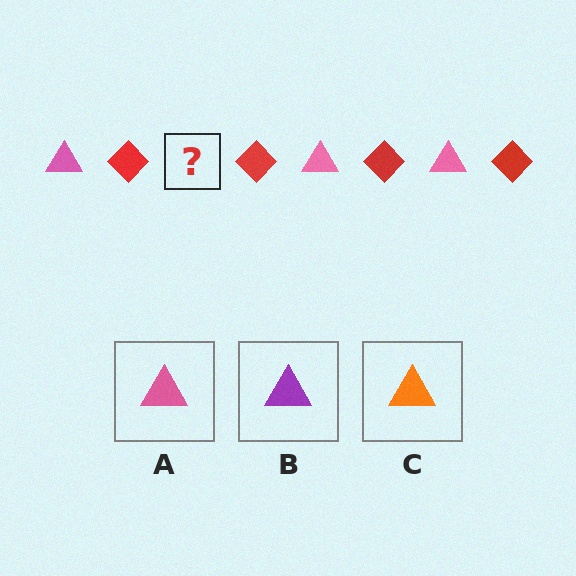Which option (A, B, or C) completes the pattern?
A.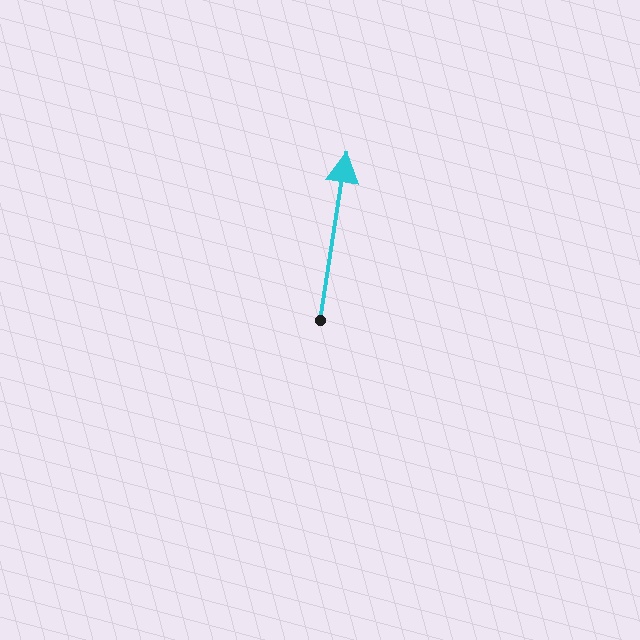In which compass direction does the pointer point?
North.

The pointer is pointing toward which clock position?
Roughly 12 o'clock.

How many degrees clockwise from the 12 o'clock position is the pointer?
Approximately 9 degrees.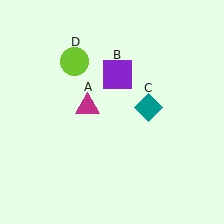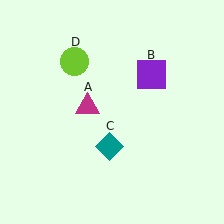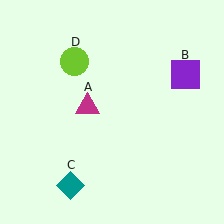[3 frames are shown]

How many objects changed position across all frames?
2 objects changed position: purple square (object B), teal diamond (object C).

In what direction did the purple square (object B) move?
The purple square (object B) moved right.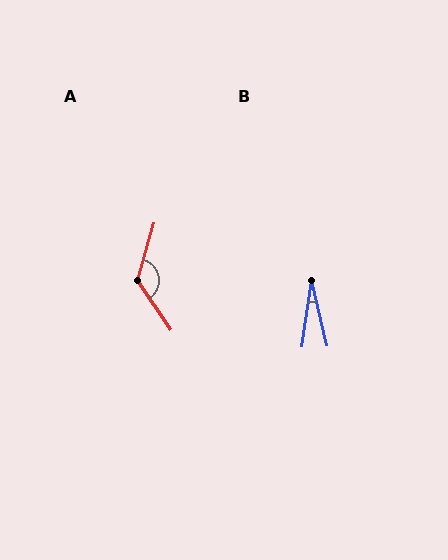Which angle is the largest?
A, at approximately 130 degrees.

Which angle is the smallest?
B, at approximately 21 degrees.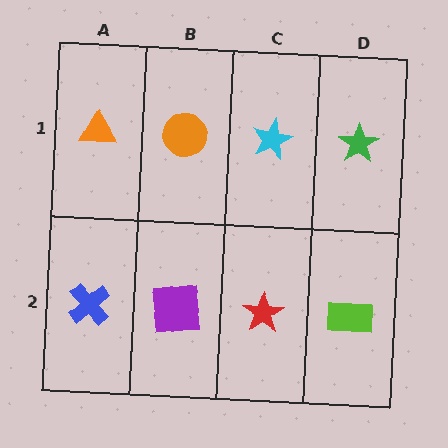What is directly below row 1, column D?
A lime rectangle.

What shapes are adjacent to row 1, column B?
A purple square (row 2, column B), an orange triangle (row 1, column A), a cyan star (row 1, column C).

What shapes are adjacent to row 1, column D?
A lime rectangle (row 2, column D), a cyan star (row 1, column C).